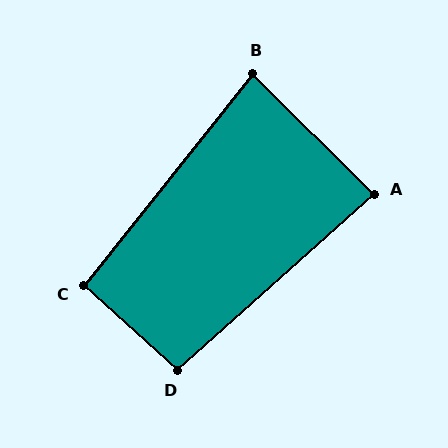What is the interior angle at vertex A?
Approximately 86 degrees (approximately right).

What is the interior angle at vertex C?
Approximately 94 degrees (approximately right).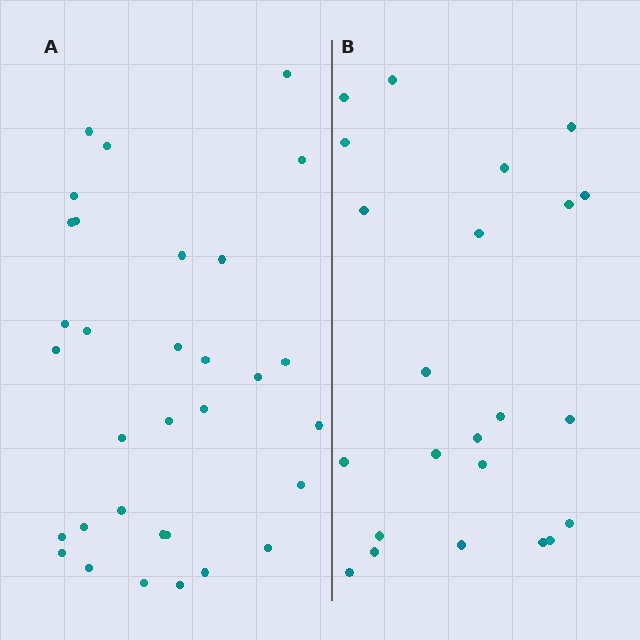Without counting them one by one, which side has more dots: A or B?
Region A (the left region) has more dots.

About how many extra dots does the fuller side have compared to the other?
Region A has roughly 8 or so more dots than region B.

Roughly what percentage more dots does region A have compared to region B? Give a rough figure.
About 40% more.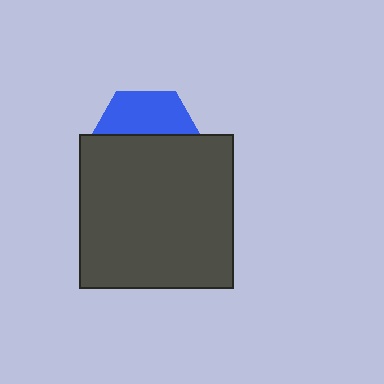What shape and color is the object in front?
The object in front is a dark gray square.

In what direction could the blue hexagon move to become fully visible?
The blue hexagon could move up. That would shift it out from behind the dark gray square entirely.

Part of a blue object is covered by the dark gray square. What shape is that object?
It is a hexagon.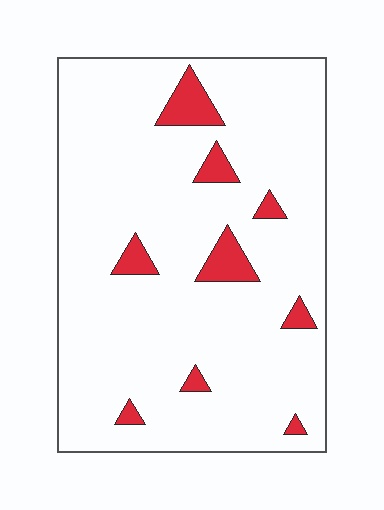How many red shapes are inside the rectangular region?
9.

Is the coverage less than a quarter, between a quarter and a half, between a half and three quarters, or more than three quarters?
Less than a quarter.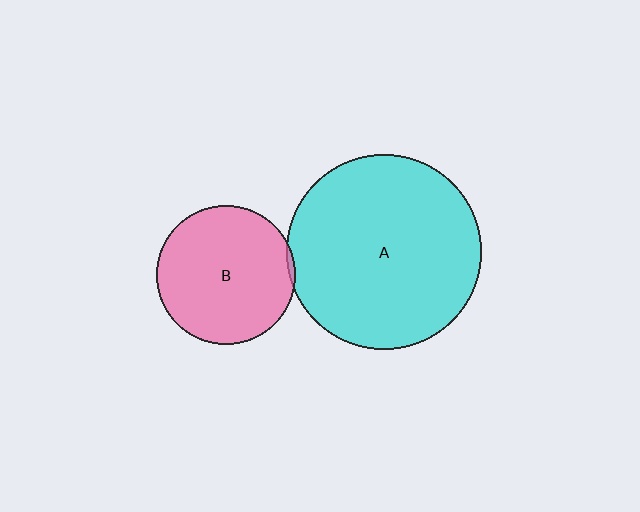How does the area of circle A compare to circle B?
Approximately 2.0 times.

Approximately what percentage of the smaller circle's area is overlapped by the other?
Approximately 5%.